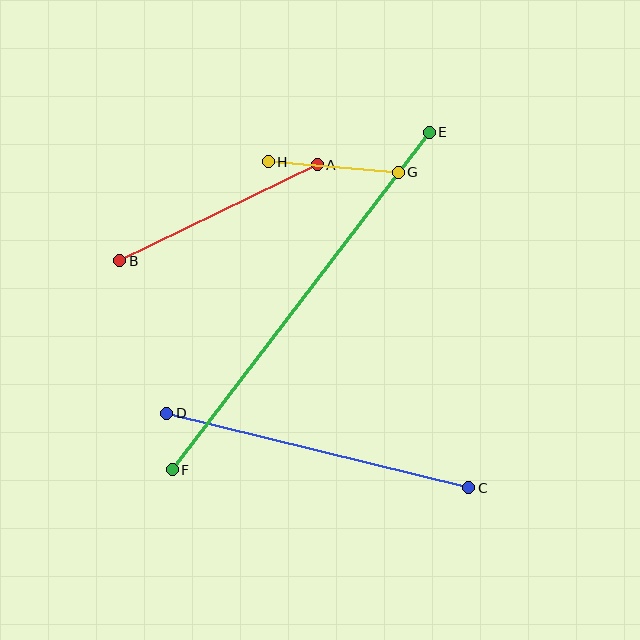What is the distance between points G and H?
The distance is approximately 130 pixels.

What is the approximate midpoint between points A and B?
The midpoint is at approximately (218, 213) pixels.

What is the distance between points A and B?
The distance is approximately 220 pixels.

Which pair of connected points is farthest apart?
Points E and F are farthest apart.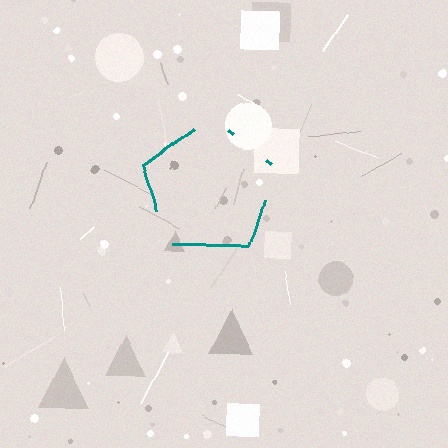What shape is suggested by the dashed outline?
The dashed outline suggests a pentagon.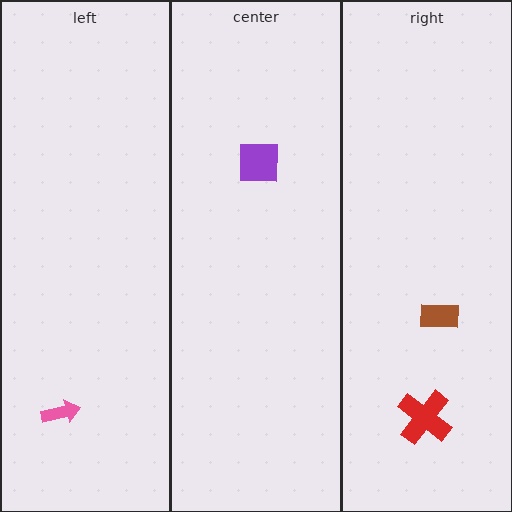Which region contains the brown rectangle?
The right region.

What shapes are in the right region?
The brown rectangle, the red cross.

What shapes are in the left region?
The pink arrow.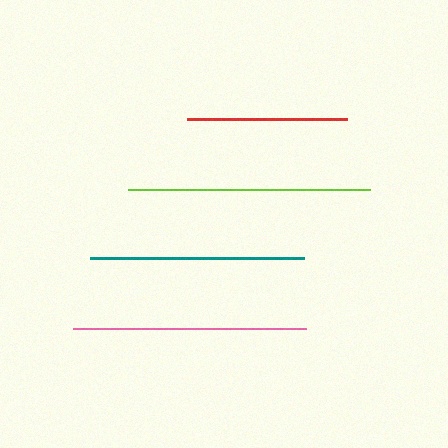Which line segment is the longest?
The lime line is the longest at approximately 242 pixels.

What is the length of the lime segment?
The lime segment is approximately 242 pixels long.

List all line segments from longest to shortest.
From longest to shortest: lime, pink, teal, red.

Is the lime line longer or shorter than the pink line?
The lime line is longer than the pink line.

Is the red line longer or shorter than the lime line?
The lime line is longer than the red line.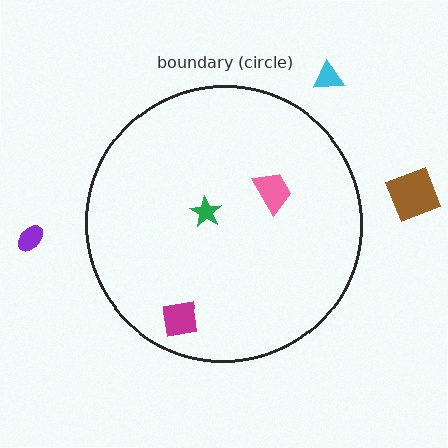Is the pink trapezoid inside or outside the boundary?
Inside.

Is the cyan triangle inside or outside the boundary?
Outside.